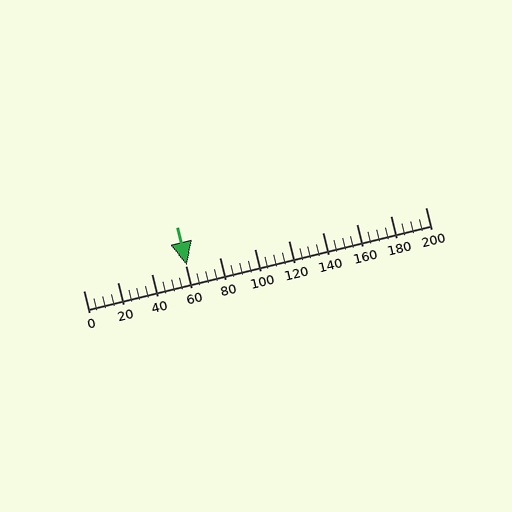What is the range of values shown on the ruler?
The ruler shows values from 0 to 200.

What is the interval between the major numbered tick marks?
The major tick marks are spaced 20 units apart.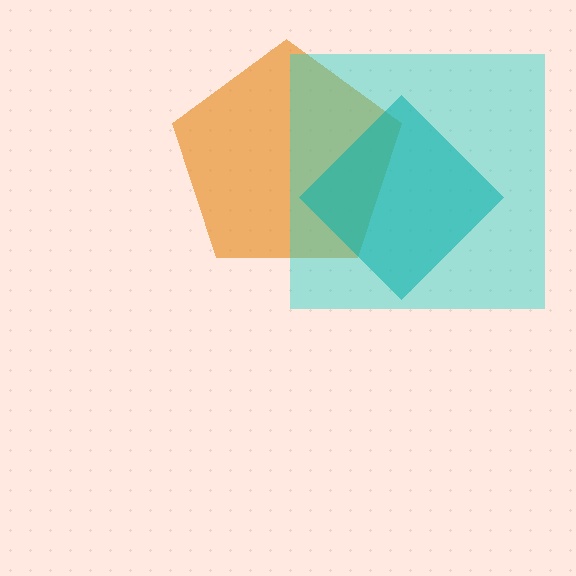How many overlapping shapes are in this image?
There are 3 overlapping shapes in the image.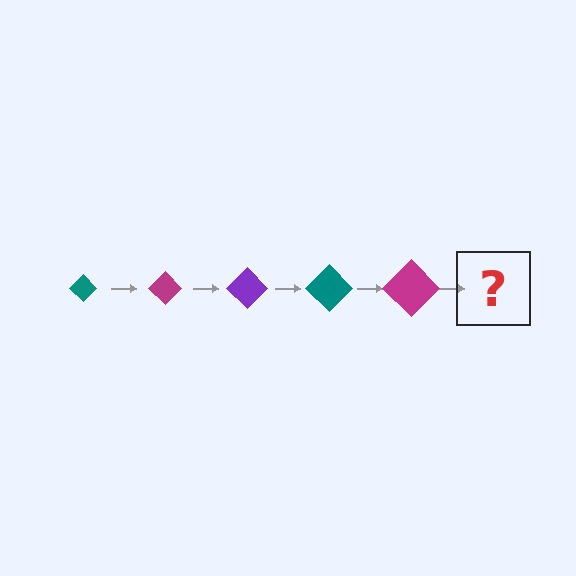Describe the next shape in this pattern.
It should be a purple diamond, larger than the previous one.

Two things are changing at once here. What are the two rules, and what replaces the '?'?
The two rules are that the diamond grows larger each step and the color cycles through teal, magenta, and purple. The '?' should be a purple diamond, larger than the previous one.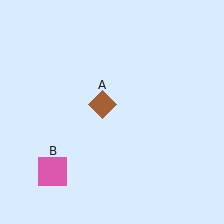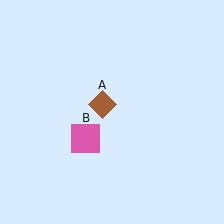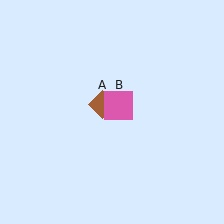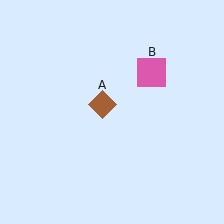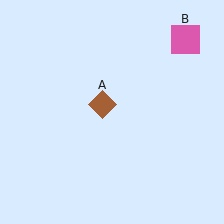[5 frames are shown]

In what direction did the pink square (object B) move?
The pink square (object B) moved up and to the right.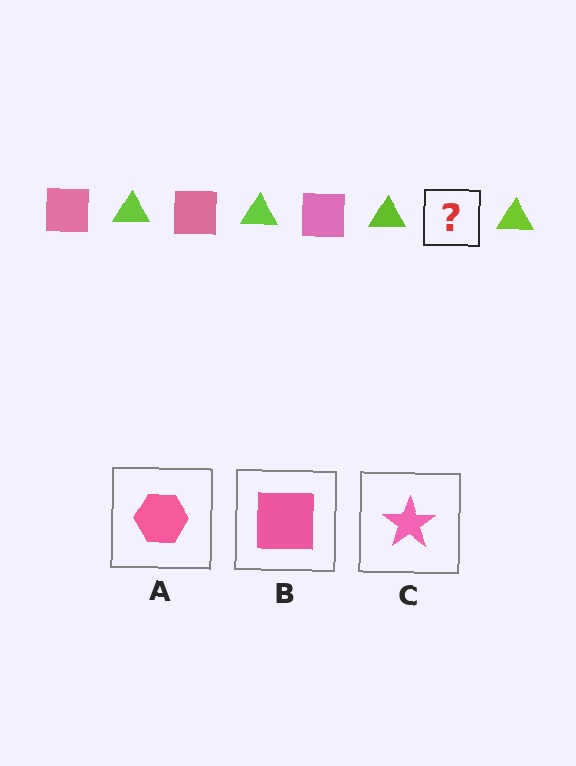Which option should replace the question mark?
Option B.